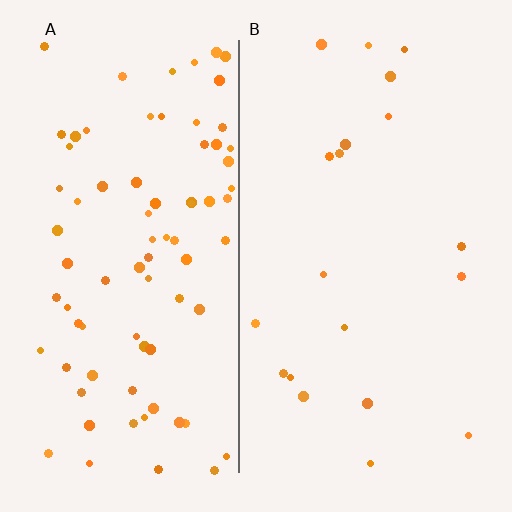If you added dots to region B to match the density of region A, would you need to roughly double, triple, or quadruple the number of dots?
Approximately quadruple.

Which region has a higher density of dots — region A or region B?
A (the left).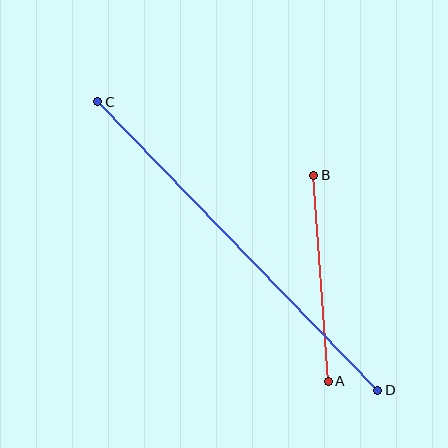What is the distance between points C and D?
The distance is approximately 402 pixels.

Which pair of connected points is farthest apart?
Points C and D are farthest apart.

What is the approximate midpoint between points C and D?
The midpoint is at approximately (238, 246) pixels.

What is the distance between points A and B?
The distance is approximately 206 pixels.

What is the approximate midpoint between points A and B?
The midpoint is at approximately (321, 278) pixels.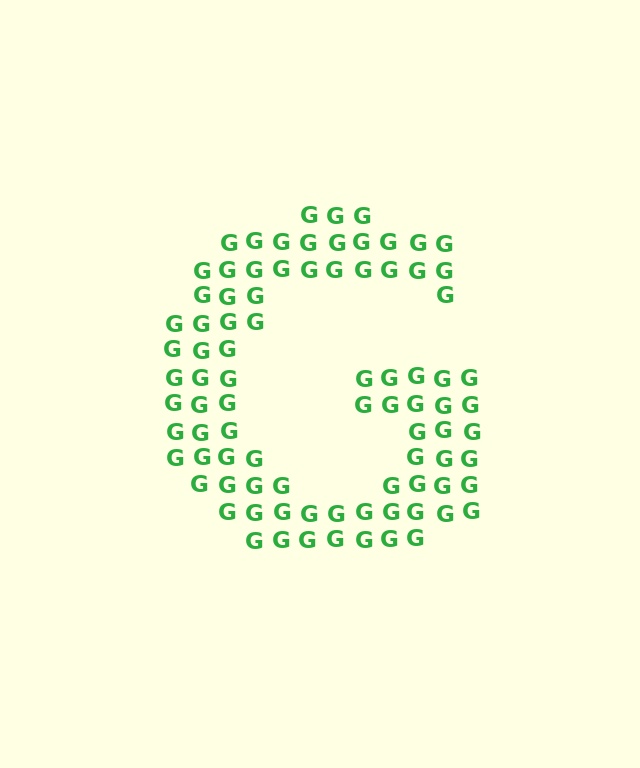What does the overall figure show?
The overall figure shows the letter G.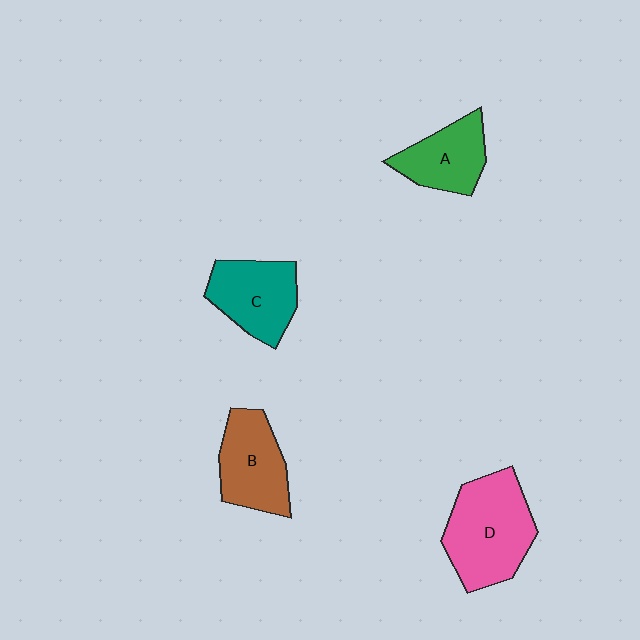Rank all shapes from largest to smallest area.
From largest to smallest: D (pink), B (brown), C (teal), A (green).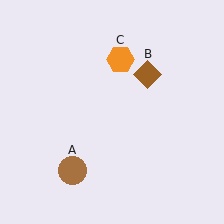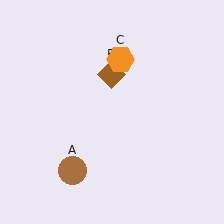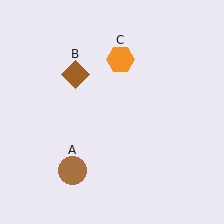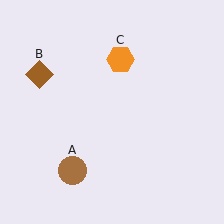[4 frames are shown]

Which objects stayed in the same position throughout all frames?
Brown circle (object A) and orange hexagon (object C) remained stationary.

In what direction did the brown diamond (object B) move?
The brown diamond (object B) moved left.